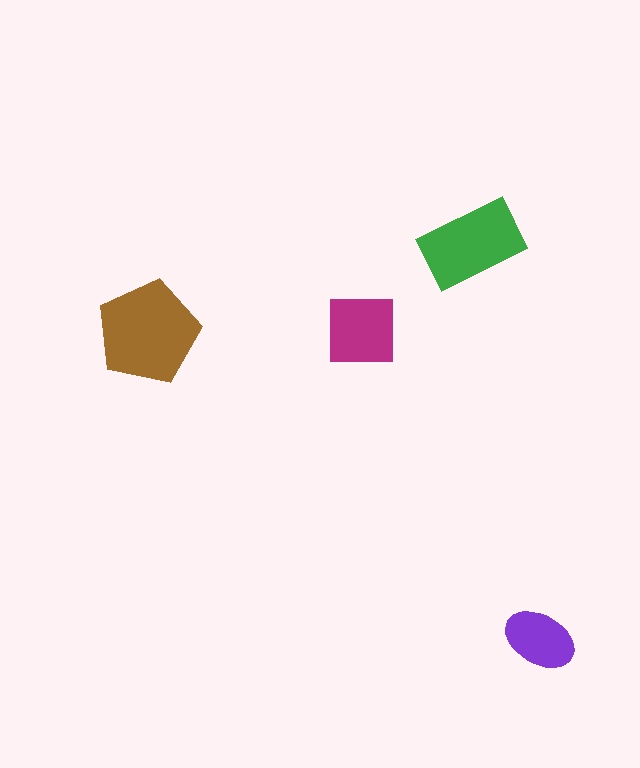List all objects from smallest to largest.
The purple ellipse, the magenta square, the green rectangle, the brown pentagon.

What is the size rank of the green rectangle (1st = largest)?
2nd.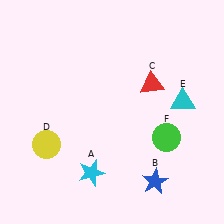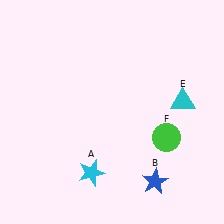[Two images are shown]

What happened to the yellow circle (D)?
The yellow circle (D) was removed in Image 2. It was in the bottom-left area of Image 1.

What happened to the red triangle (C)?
The red triangle (C) was removed in Image 2. It was in the top-right area of Image 1.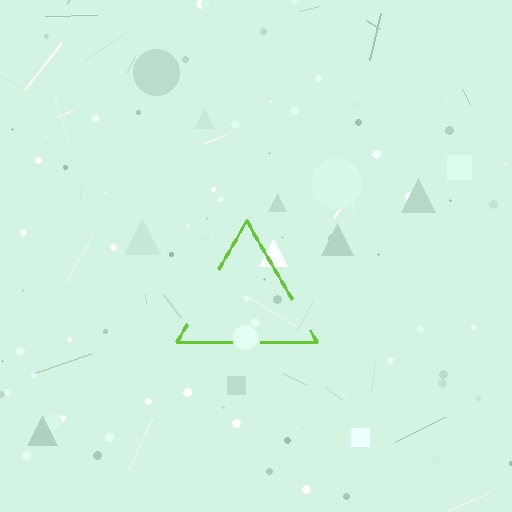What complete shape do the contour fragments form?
The contour fragments form a triangle.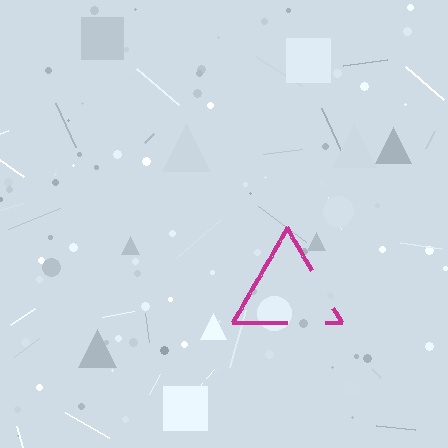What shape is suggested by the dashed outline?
The dashed outline suggests a triangle.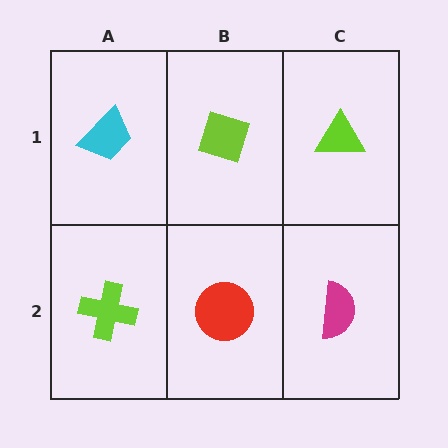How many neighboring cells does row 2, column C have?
2.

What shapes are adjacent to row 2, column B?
A lime diamond (row 1, column B), a lime cross (row 2, column A), a magenta semicircle (row 2, column C).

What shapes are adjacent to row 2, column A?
A cyan trapezoid (row 1, column A), a red circle (row 2, column B).